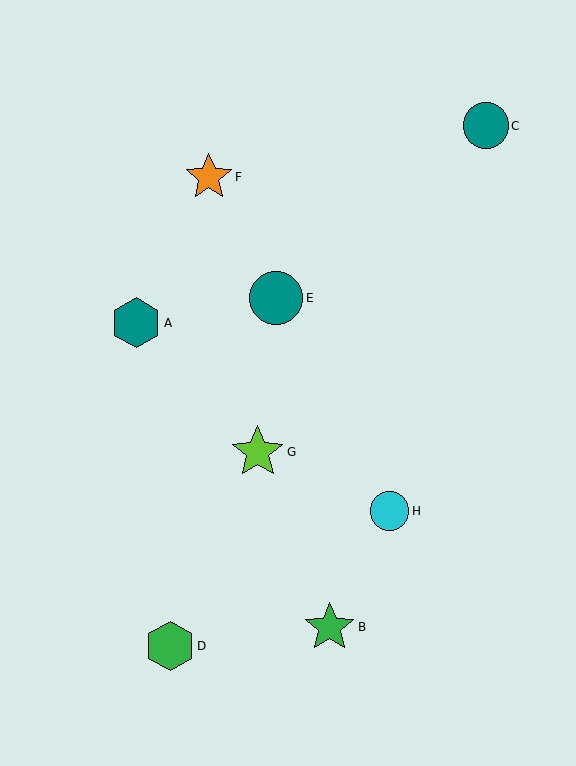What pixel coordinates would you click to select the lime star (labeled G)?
Click at (258, 452) to select the lime star G.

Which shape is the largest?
The lime star (labeled G) is the largest.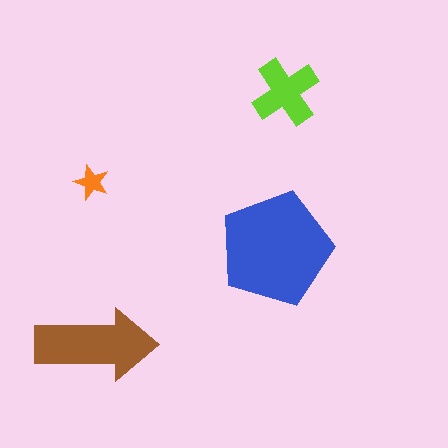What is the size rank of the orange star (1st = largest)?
4th.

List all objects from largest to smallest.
The blue pentagon, the brown arrow, the lime cross, the orange star.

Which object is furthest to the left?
The orange star is leftmost.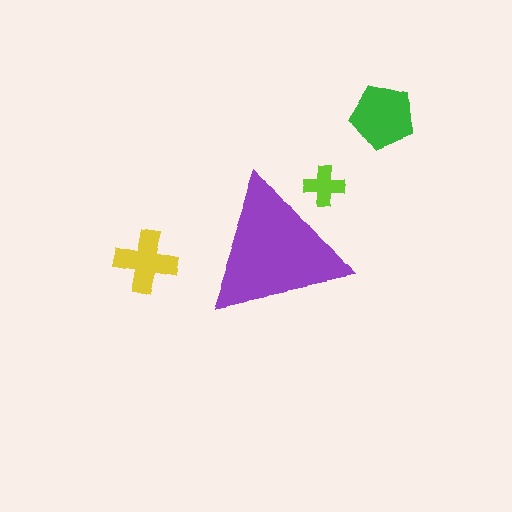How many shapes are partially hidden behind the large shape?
1 shape is partially hidden.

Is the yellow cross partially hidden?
No, the yellow cross is fully visible.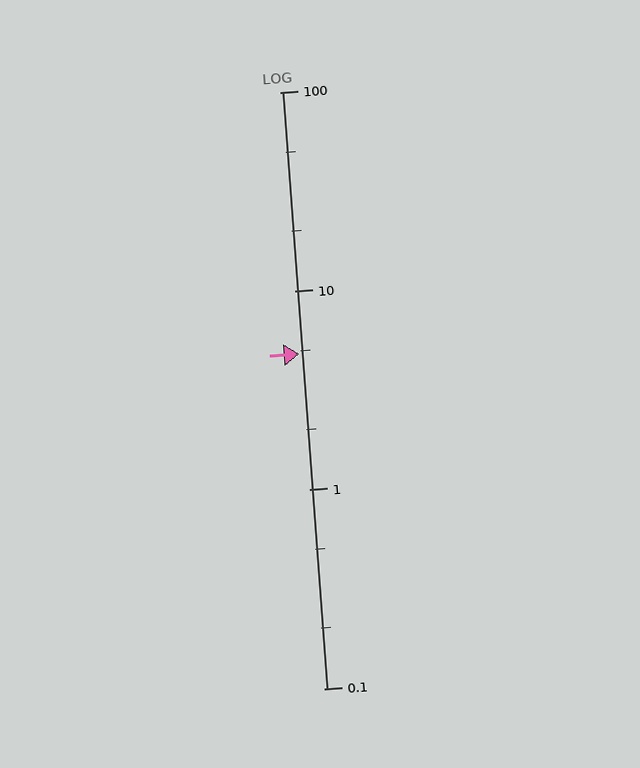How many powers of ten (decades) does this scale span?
The scale spans 3 decades, from 0.1 to 100.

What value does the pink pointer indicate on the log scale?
The pointer indicates approximately 4.8.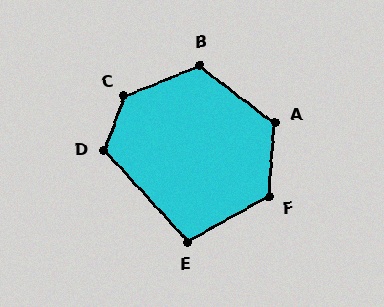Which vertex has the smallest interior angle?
E, at approximately 104 degrees.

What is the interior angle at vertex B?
Approximately 120 degrees (obtuse).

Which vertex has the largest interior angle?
C, at approximately 133 degrees.